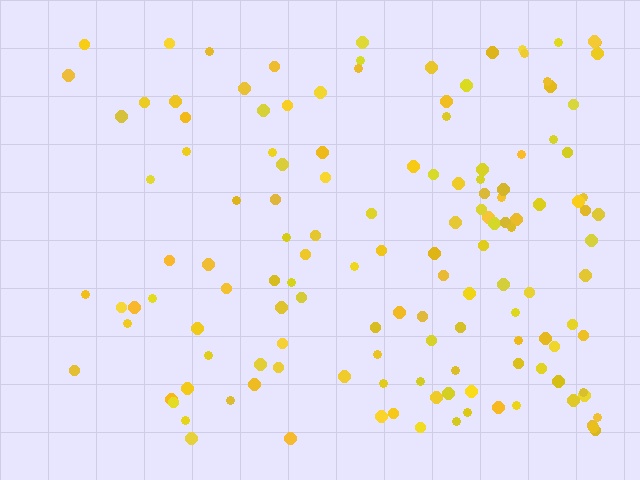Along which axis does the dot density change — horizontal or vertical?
Horizontal.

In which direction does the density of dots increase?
From left to right, with the right side densest.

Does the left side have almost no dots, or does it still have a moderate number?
Still a moderate number, just noticeably fewer than the right.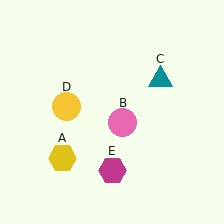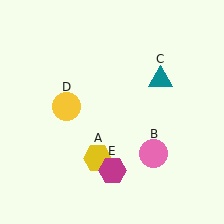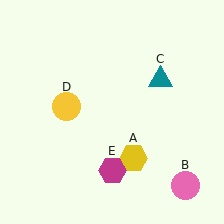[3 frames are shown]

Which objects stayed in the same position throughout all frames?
Teal triangle (object C) and yellow circle (object D) and magenta hexagon (object E) remained stationary.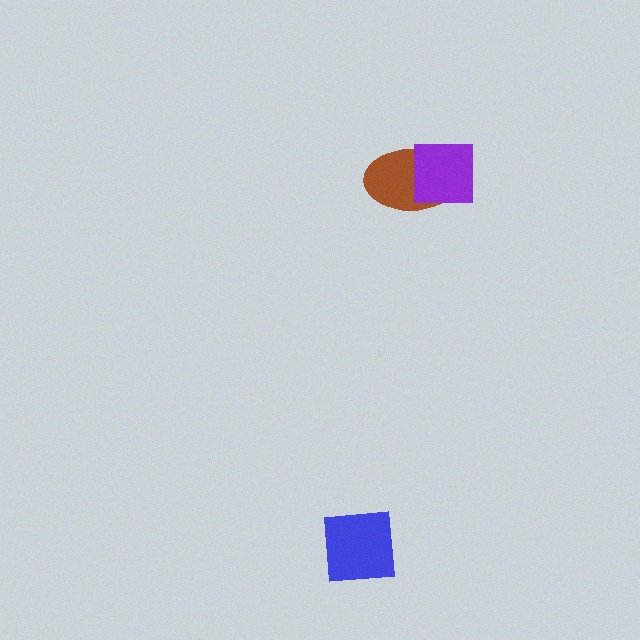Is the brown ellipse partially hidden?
Yes, it is partially covered by another shape.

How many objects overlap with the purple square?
1 object overlaps with the purple square.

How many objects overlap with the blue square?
0 objects overlap with the blue square.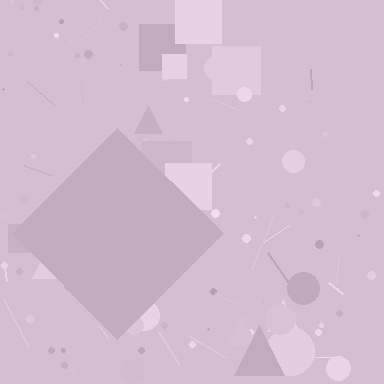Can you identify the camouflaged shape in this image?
The camouflaged shape is a diamond.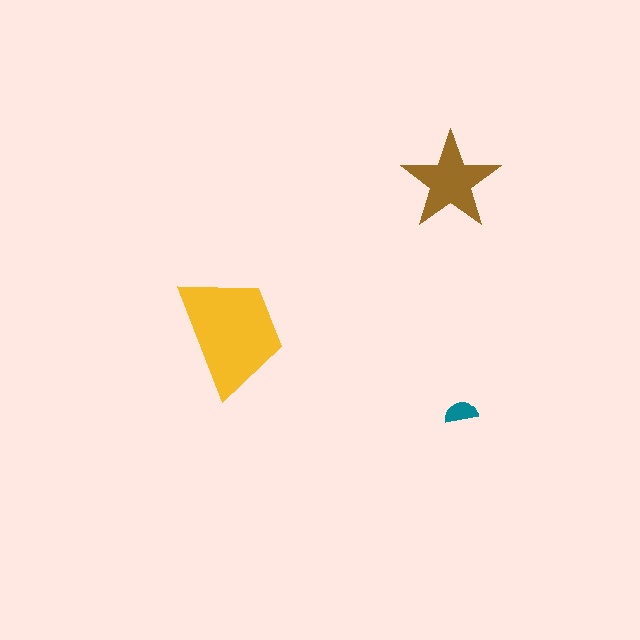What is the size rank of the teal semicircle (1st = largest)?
3rd.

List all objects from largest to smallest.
The yellow trapezoid, the brown star, the teal semicircle.